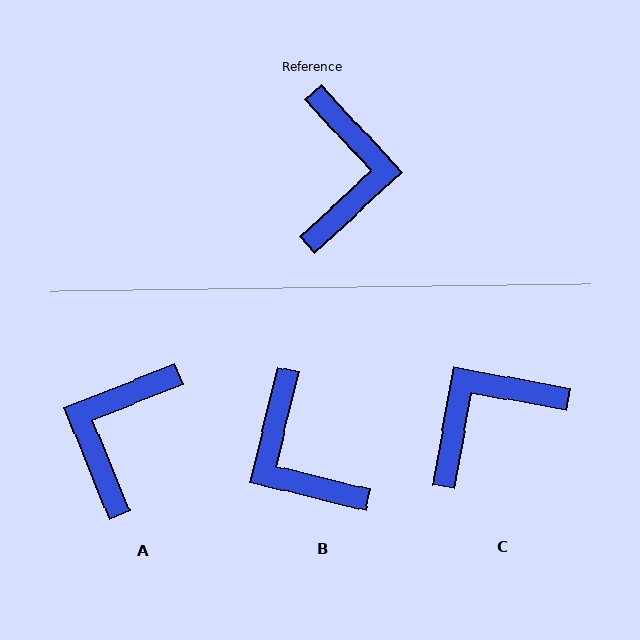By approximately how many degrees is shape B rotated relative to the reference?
Approximately 146 degrees clockwise.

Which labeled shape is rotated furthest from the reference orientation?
A, about 160 degrees away.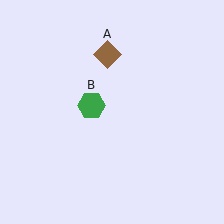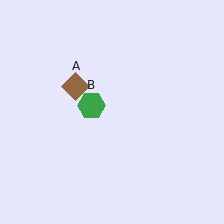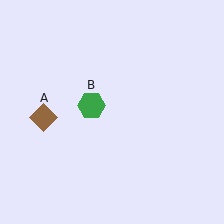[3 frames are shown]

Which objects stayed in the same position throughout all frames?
Green hexagon (object B) remained stationary.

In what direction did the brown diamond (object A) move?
The brown diamond (object A) moved down and to the left.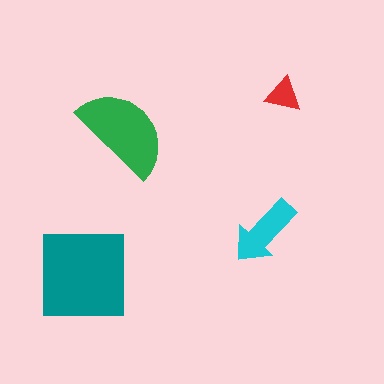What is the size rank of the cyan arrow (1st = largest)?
3rd.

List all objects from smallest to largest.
The red triangle, the cyan arrow, the green semicircle, the teal square.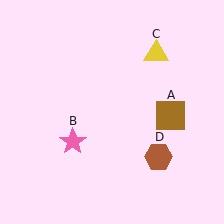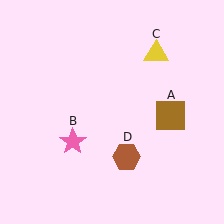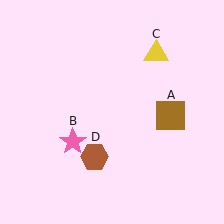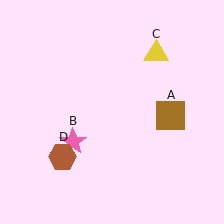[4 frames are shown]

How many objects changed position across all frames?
1 object changed position: brown hexagon (object D).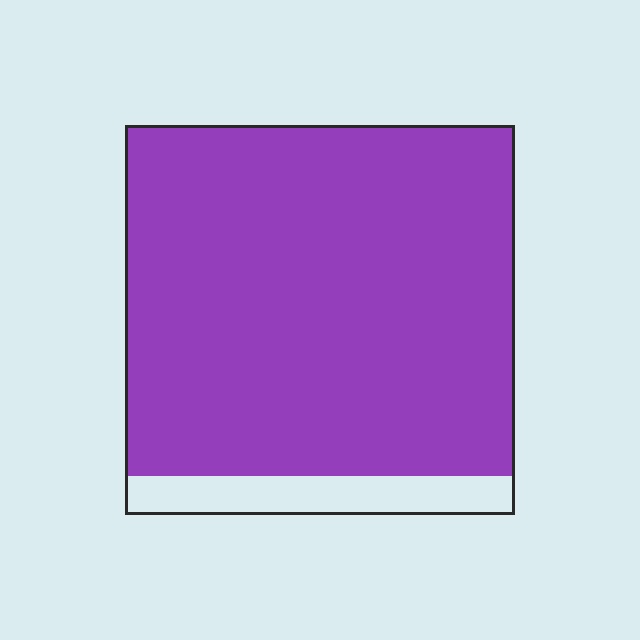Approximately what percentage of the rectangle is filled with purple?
Approximately 90%.